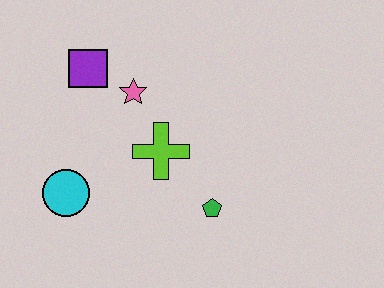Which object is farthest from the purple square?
The green pentagon is farthest from the purple square.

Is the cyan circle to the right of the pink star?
No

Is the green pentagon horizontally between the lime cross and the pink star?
No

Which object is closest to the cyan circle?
The lime cross is closest to the cyan circle.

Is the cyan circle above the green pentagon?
Yes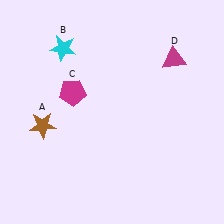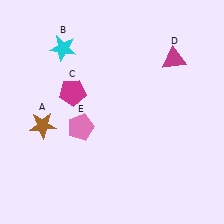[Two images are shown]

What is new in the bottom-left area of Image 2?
A pink pentagon (E) was added in the bottom-left area of Image 2.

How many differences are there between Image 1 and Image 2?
There is 1 difference between the two images.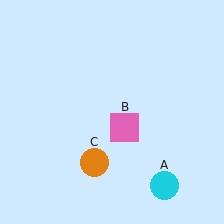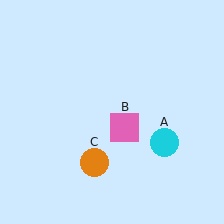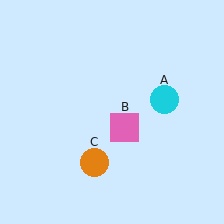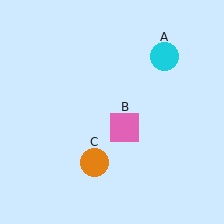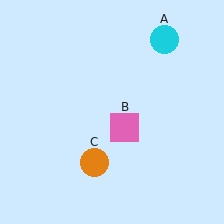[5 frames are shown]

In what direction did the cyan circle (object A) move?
The cyan circle (object A) moved up.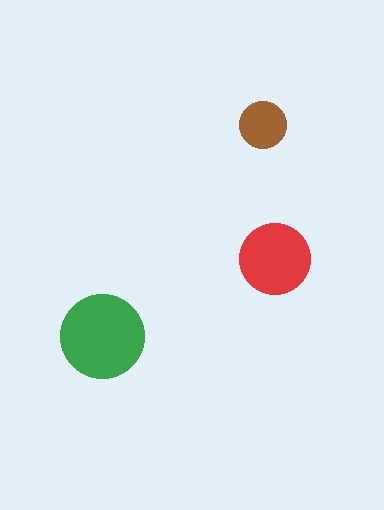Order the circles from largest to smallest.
the green one, the red one, the brown one.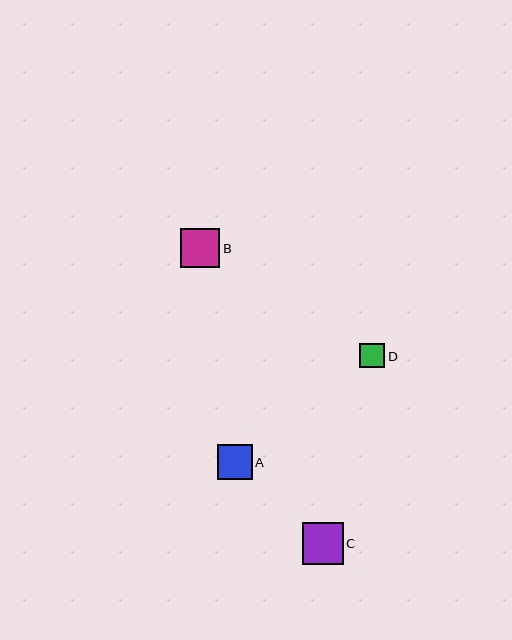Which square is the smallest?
Square D is the smallest with a size of approximately 25 pixels.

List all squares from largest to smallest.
From largest to smallest: C, B, A, D.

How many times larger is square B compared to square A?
Square B is approximately 1.1 times the size of square A.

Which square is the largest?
Square C is the largest with a size of approximately 41 pixels.